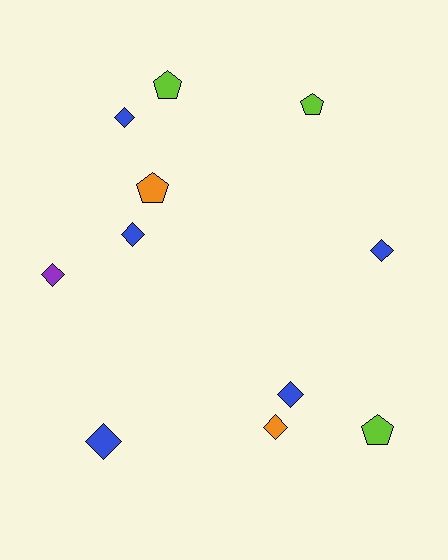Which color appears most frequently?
Blue, with 5 objects.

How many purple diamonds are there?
There is 1 purple diamond.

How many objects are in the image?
There are 11 objects.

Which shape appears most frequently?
Diamond, with 7 objects.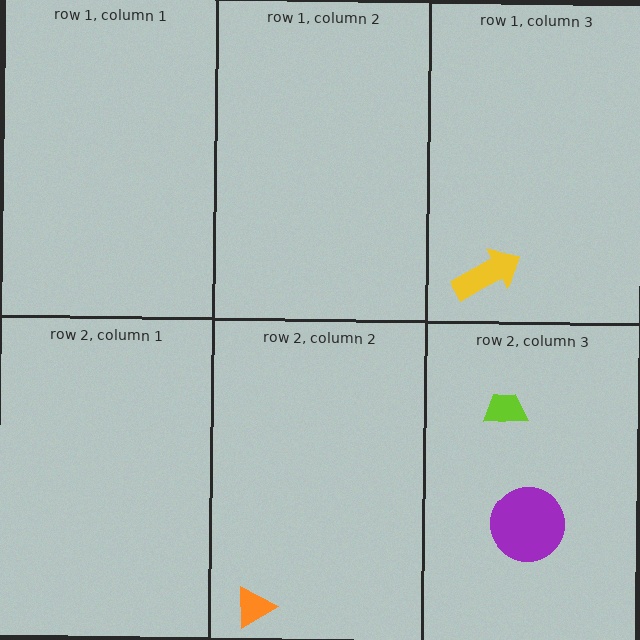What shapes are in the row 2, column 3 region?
The lime trapezoid, the purple circle.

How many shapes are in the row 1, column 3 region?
1.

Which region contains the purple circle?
The row 2, column 3 region.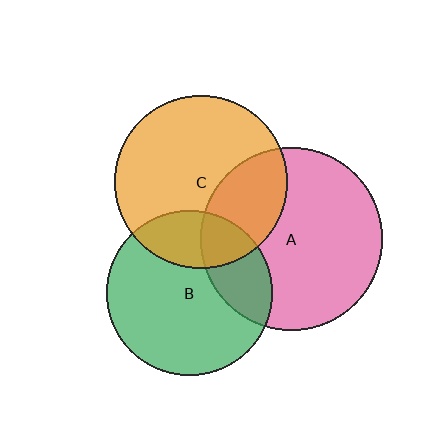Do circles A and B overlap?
Yes.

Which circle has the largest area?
Circle A (pink).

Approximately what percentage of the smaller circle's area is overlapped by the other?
Approximately 25%.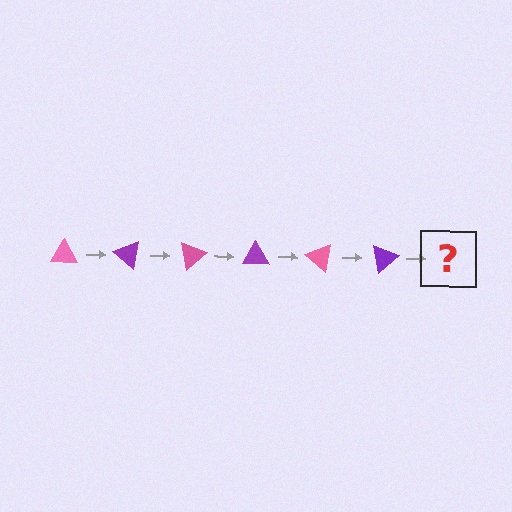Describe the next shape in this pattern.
It should be a pink triangle, rotated 240 degrees from the start.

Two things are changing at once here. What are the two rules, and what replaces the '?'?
The two rules are that it rotates 40 degrees each step and the color cycles through pink and purple. The '?' should be a pink triangle, rotated 240 degrees from the start.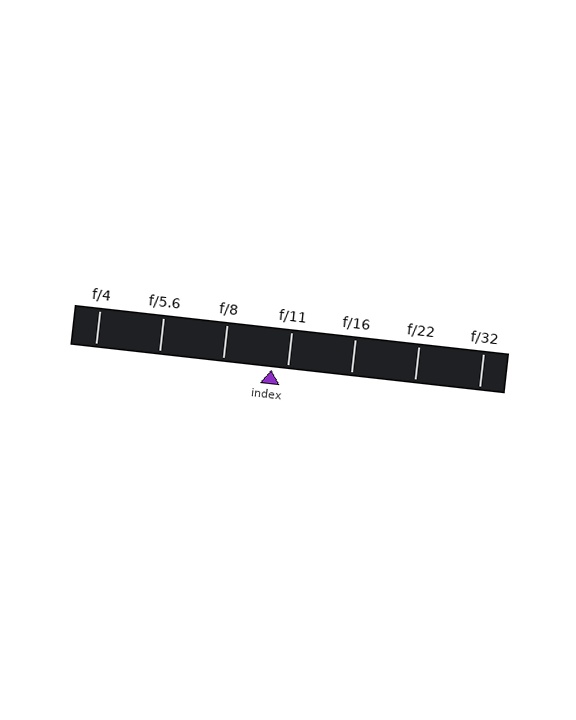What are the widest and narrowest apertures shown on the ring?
The widest aperture shown is f/4 and the narrowest is f/32.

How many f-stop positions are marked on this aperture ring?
There are 7 f-stop positions marked.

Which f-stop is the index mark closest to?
The index mark is closest to f/11.